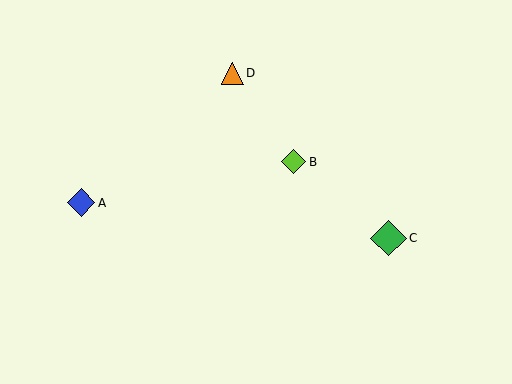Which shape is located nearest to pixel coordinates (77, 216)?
The blue diamond (labeled A) at (81, 203) is nearest to that location.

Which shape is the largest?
The green diamond (labeled C) is the largest.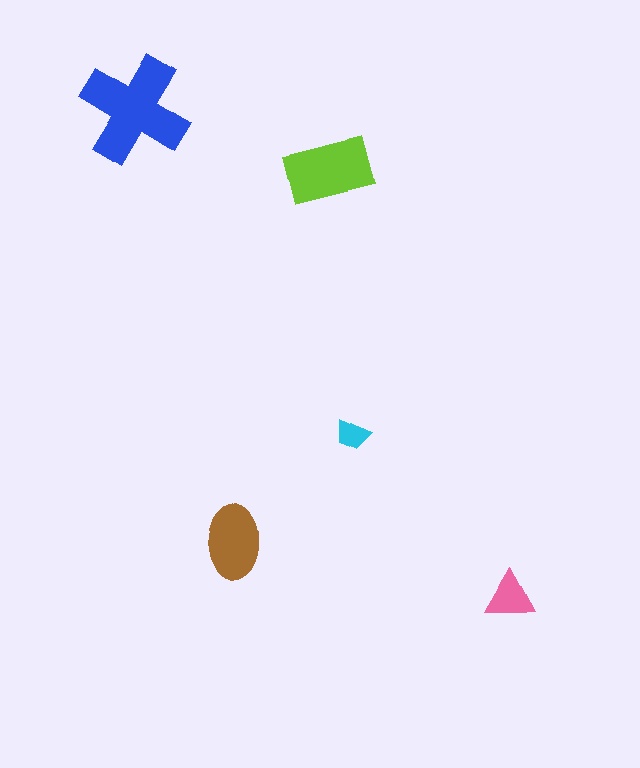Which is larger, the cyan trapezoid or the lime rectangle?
The lime rectangle.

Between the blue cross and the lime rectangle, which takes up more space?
The blue cross.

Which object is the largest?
The blue cross.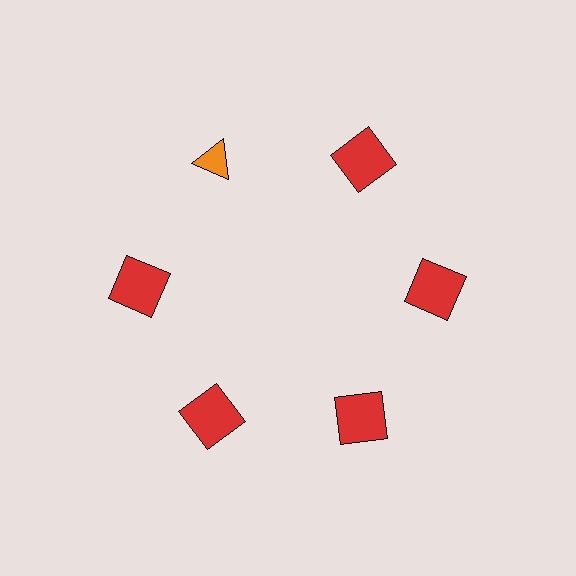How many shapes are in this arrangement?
There are 6 shapes arranged in a ring pattern.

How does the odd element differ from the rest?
It differs in both color (orange instead of red) and shape (triangle instead of square).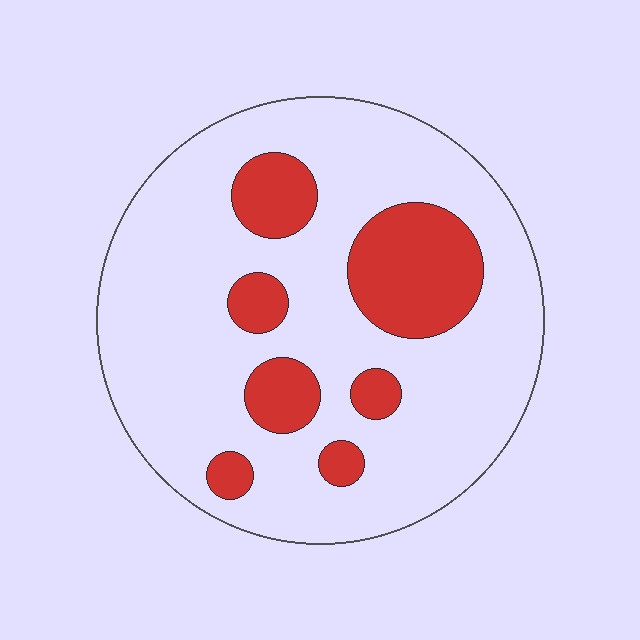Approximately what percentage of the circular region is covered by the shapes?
Approximately 20%.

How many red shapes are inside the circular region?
7.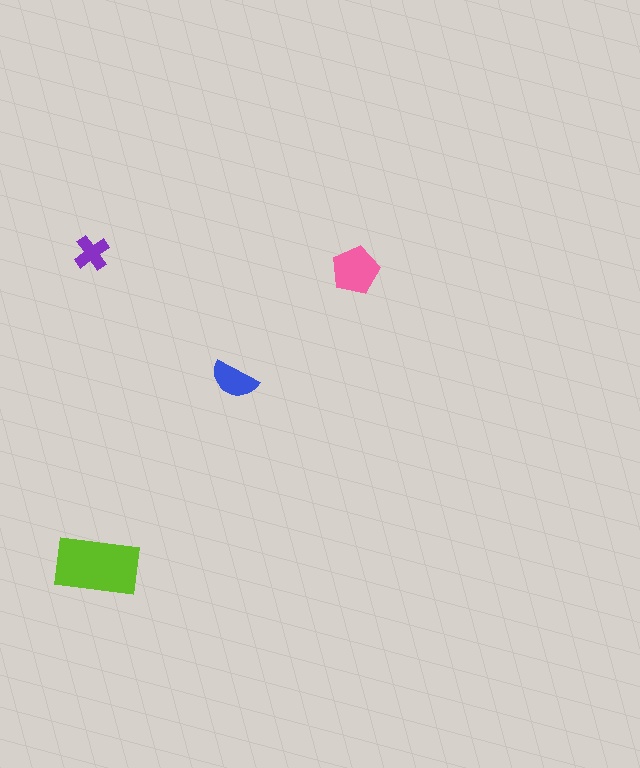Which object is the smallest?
The purple cross.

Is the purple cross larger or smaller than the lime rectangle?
Smaller.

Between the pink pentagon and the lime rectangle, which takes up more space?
The lime rectangle.